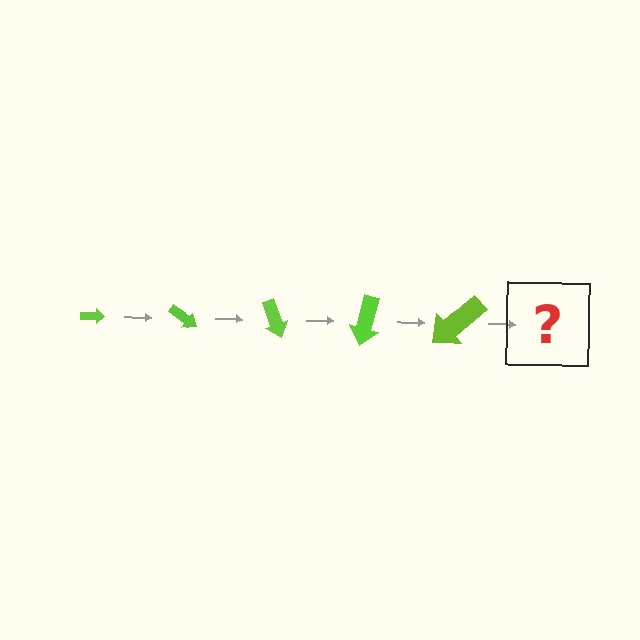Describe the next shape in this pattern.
It should be an arrow, larger than the previous one and rotated 175 degrees from the start.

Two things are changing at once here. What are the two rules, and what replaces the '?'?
The two rules are that the arrow grows larger each step and it rotates 35 degrees each step. The '?' should be an arrow, larger than the previous one and rotated 175 degrees from the start.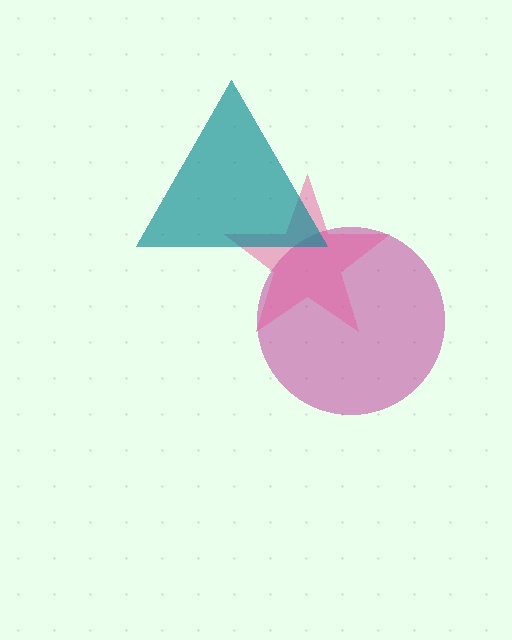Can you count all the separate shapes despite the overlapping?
Yes, there are 3 separate shapes.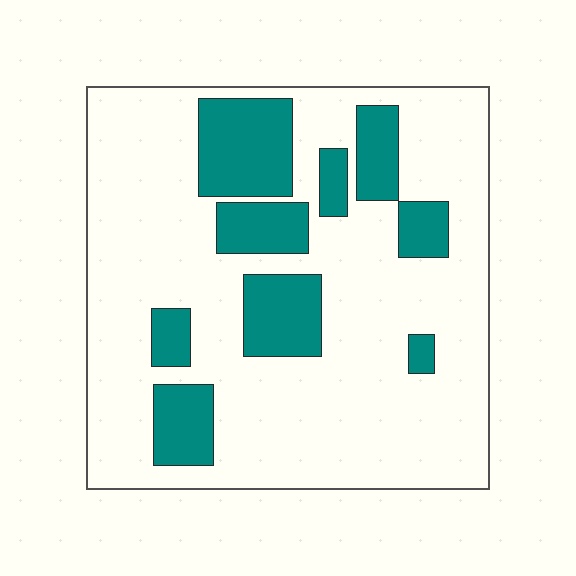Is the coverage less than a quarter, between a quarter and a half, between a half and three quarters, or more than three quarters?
Less than a quarter.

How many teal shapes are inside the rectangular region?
9.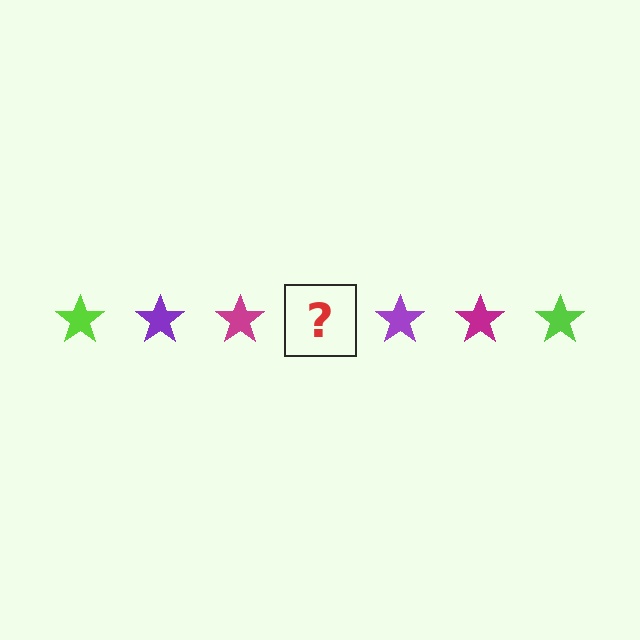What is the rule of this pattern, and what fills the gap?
The rule is that the pattern cycles through lime, purple, magenta stars. The gap should be filled with a lime star.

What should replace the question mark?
The question mark should be replaced with a lime star.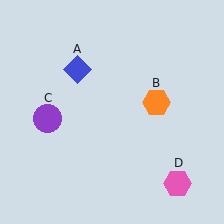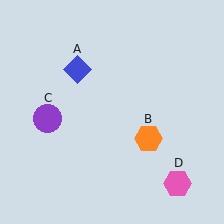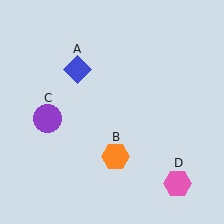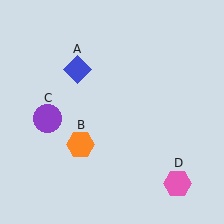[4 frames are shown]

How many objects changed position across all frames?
1 object changed position: orange hexagon (object B).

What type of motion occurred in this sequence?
The orange hexagon (object B) rotated clockwise around the center of the scene.